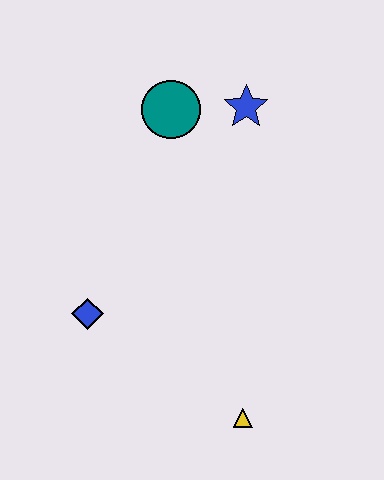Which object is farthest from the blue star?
The yellow triangle is farthest from the blue star.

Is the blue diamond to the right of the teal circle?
No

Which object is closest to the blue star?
The teal circle is closest to the blue star.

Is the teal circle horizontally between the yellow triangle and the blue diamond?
Yes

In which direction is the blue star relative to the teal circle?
The blue star is to the right of the teal circle.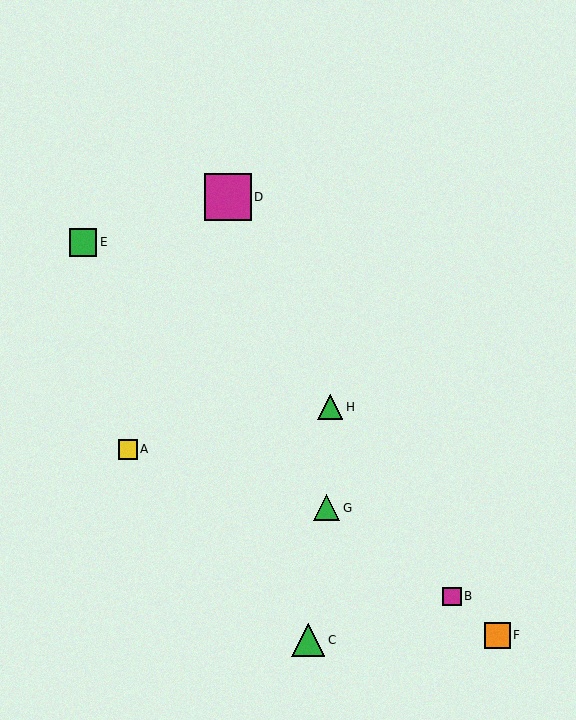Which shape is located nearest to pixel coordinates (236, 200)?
The magenta square (labeled D) at (228, 197) is nearest to that location.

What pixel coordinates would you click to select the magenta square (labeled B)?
Click at (452, 597) to select the magenta square B.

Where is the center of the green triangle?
The center of the green triangle is at (330, 407).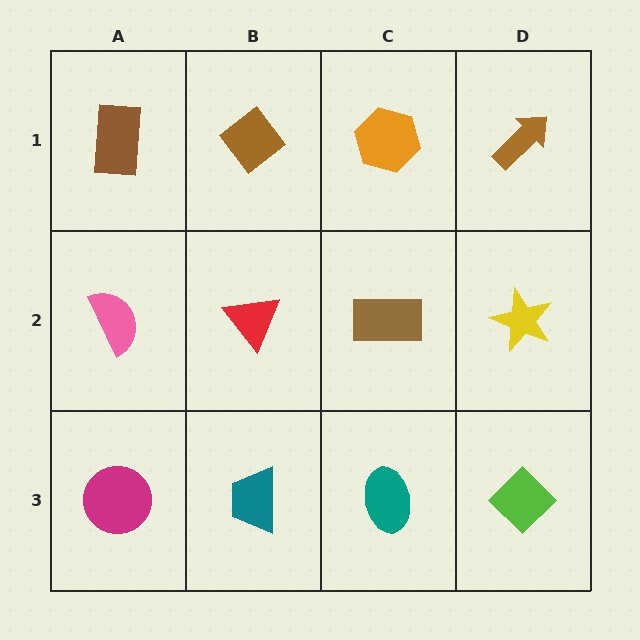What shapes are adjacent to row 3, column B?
A red triangle (row 2, column B), a magenta circle (row 3, column A), a teal ellipse (row 3, column C).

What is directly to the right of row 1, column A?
A brown diamond.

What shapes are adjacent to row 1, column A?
A pink semicircle (row 2, column A), a brown diamond (row 1, column B).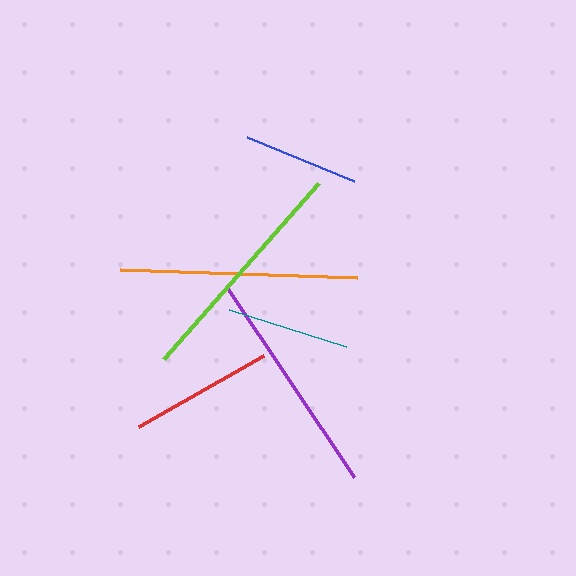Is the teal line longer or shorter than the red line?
The red line is longer than the teal line.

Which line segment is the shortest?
The blue line is the shortest at approximately 115 pixels.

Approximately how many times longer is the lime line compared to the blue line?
The lime line is approximately 2.0 times the length of the blue line.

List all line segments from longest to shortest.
From longest to shortest: orange, lime, purple, red, teal, blue.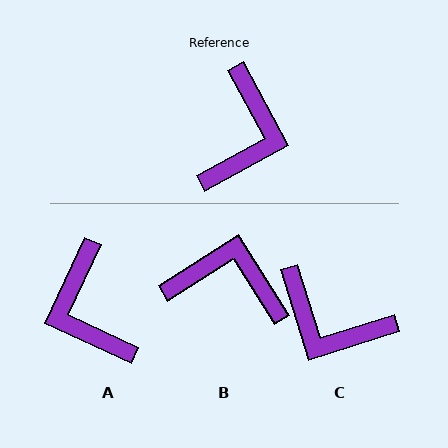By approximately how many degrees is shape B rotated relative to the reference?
Approximately 94 degrees counter-clockwise.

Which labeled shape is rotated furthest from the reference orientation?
A, about 144 degrees away.